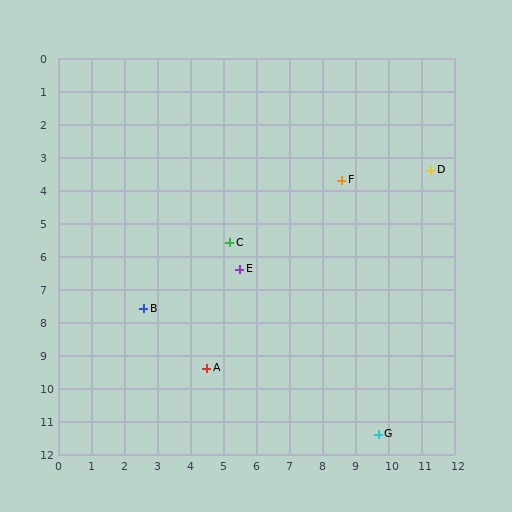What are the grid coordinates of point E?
Point E is at approximately (5.5, 6.4).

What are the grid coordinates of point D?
Point D is at approximately (11.3, 3.4).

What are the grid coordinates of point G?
Point G is at approximately (9.7, 11.4).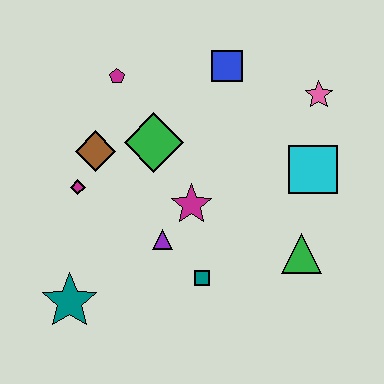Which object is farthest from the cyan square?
The teal star is farthest from the cyan square.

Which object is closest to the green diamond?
The brown diamond is closest to the green diamond.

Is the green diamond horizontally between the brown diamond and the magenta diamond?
No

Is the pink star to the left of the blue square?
No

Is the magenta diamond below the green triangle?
No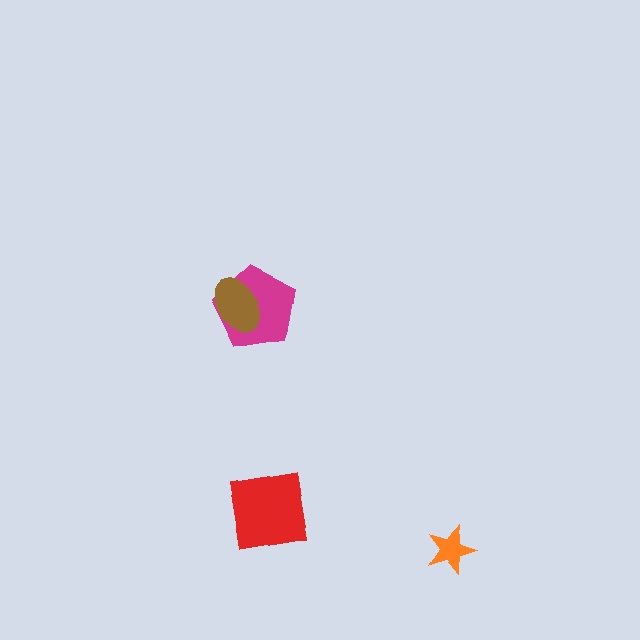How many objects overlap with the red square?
0 objects overlap with the red square.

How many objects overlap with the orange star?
0 objects overlap with the orange star.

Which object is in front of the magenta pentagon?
The brown ellipse is in front of the magenta pentagon.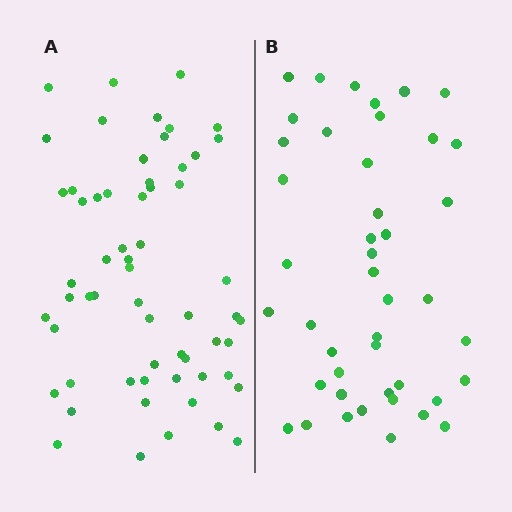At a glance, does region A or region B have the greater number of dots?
Region A (the left region) has more dots.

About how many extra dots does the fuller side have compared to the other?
Region A has approximately 15 more dots than region B.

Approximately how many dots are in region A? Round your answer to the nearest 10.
About 60 dots.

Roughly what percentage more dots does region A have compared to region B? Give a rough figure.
About 35% more.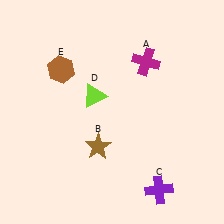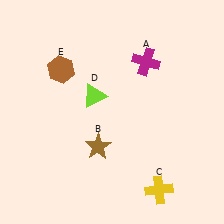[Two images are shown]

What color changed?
The cross (C) changed from purple in Image 1 to yellow in Image 2.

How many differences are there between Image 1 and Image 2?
There is 1 difference between the two images.